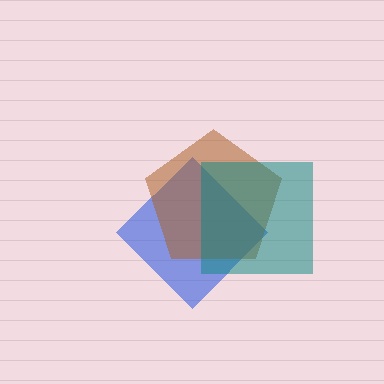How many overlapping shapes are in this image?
There are 3 overlapping shapes in the image.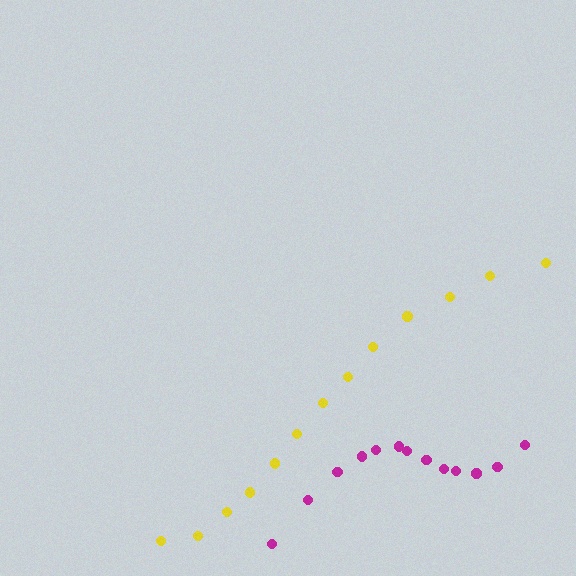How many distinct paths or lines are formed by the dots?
There are 2 distinct paths.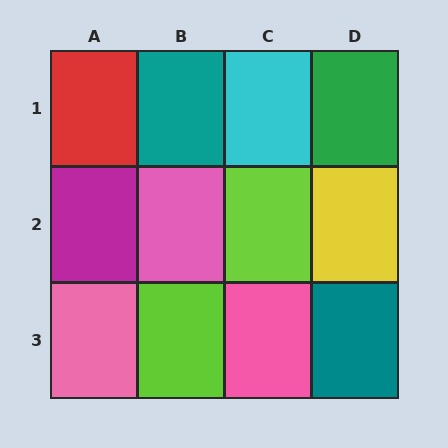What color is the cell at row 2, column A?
Magenta.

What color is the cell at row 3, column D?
Teal.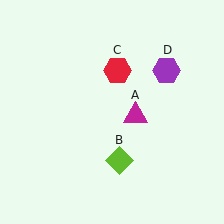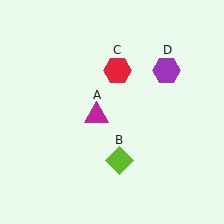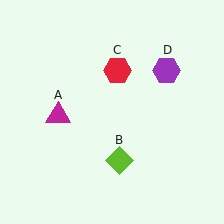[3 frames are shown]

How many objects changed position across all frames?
1 object changed position: magenta triangle (object A).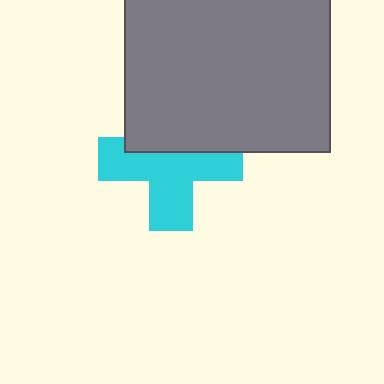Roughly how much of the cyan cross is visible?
About half of it is visible (roughly 61%).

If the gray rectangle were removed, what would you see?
You would see the complete cyan cross.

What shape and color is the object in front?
The object in front is a gray rectangle.